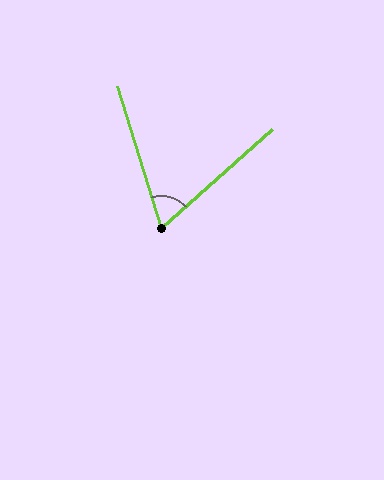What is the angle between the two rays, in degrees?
Approximately 66 degrees.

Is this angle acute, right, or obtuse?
It is acute.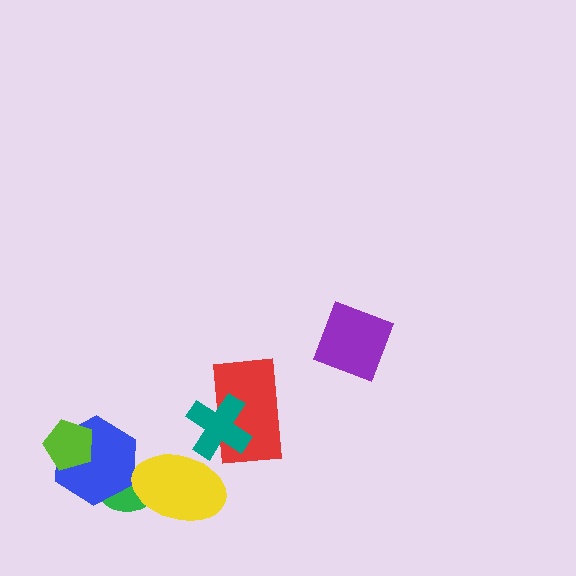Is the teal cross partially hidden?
Yes, it is partially covered by another shape.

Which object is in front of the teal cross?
The yellow ellipse is in front of the teal cross.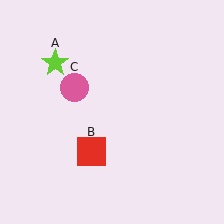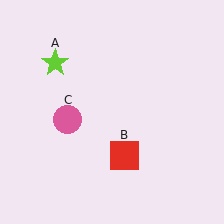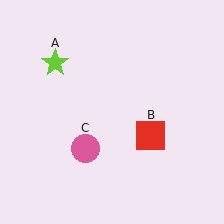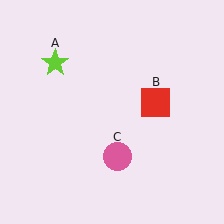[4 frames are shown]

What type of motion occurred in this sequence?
The red square (object B), pink circle (object C) rotated counterclockwise around the center of the scene.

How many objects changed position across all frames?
2 objects changed position: red square (object B), pink circle (object C).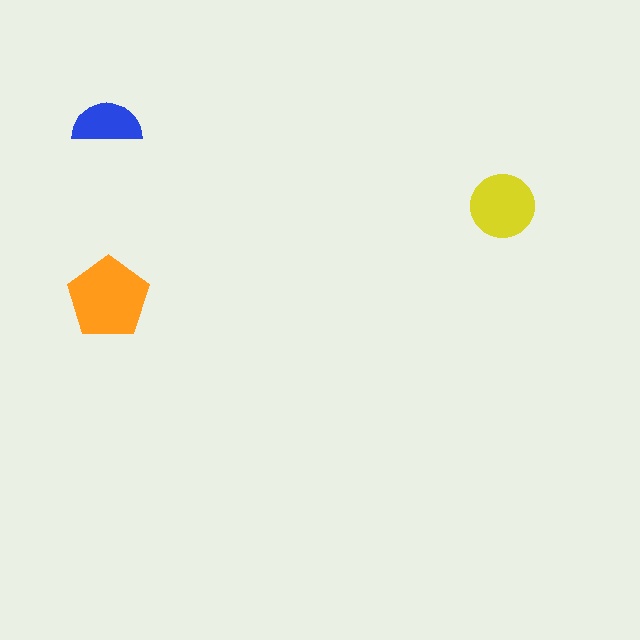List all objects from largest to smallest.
The orange pentagon, the yellow circle, the blue semicircle.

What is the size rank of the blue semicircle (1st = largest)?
3rd.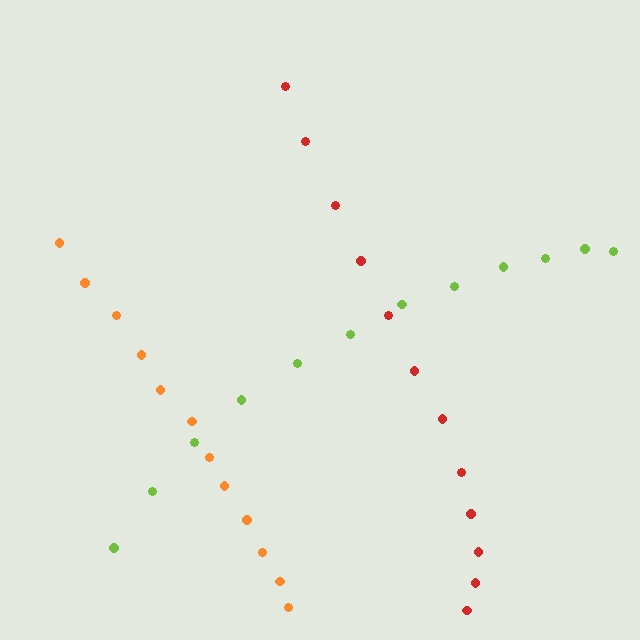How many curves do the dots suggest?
There are 3 distinct paths.